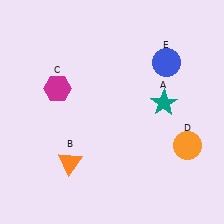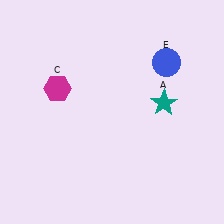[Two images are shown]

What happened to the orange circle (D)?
The orange circle (D) was removed in Image 2. It was in the bottom-right area of Image 1.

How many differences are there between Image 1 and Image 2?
There are 2 differences between the two images.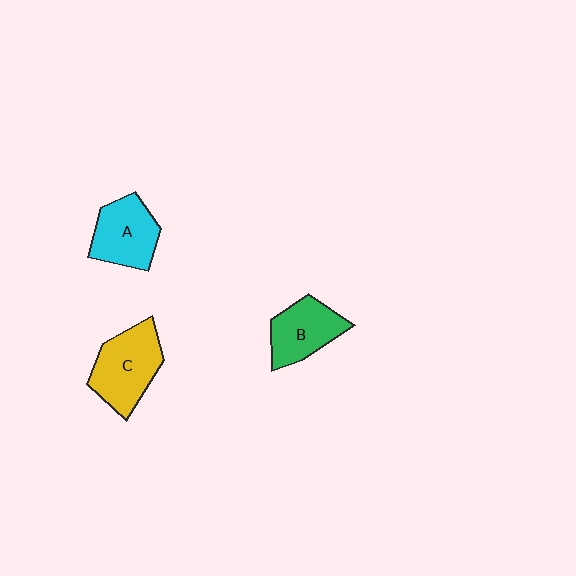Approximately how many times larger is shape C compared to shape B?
Approximately 1.3 times.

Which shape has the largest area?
Shape C (yellow).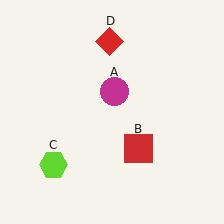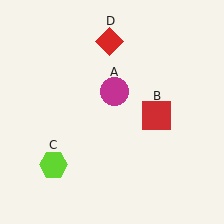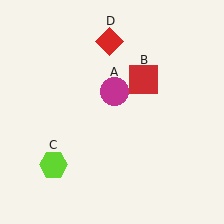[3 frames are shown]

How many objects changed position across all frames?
1 object changed position: red square (object B).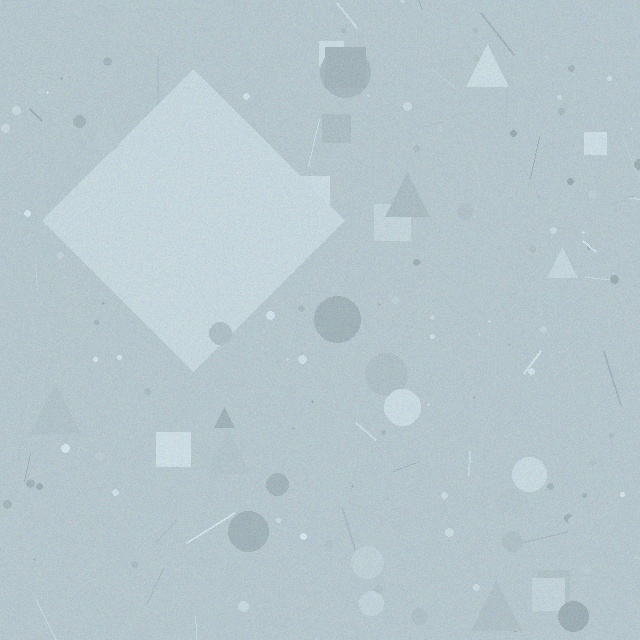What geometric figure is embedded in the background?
A diamond is embedded in the background.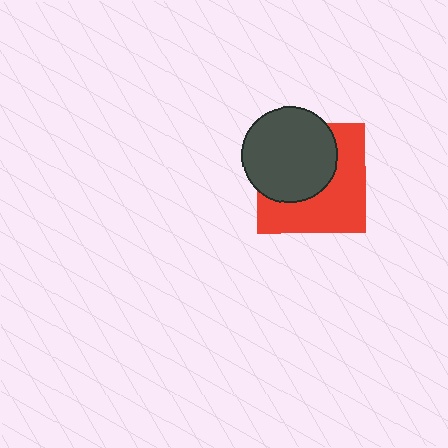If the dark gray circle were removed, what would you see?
You would see the complete red square.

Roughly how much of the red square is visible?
About half of it is visible (roughly 51%).